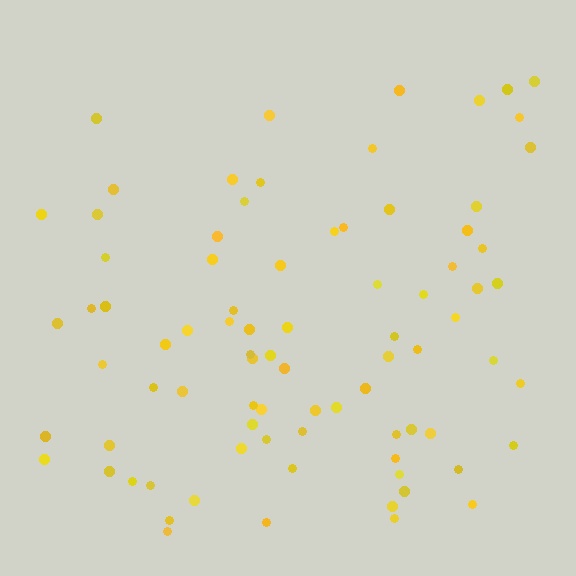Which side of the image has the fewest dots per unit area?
The top.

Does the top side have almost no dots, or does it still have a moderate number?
Still a moderate number, just noticeably fewer than the bottom.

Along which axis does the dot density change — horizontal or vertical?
Vertical.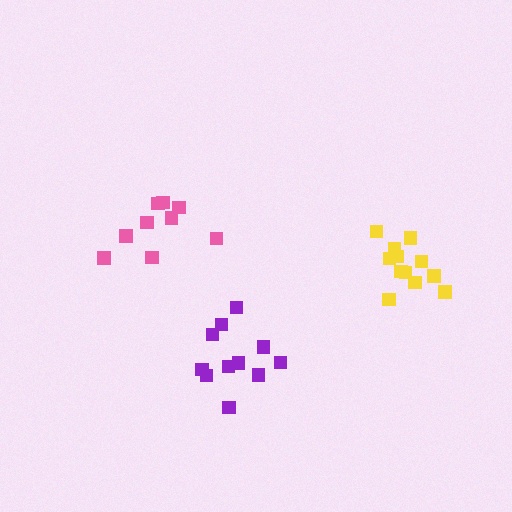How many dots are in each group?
Group 1: 11 dots, Group 2: 12 dots, Group 3: 9 dots (32 total).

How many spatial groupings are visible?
There are 3 spatial groupings.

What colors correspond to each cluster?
The clusters are colored: purple, yellow, pink.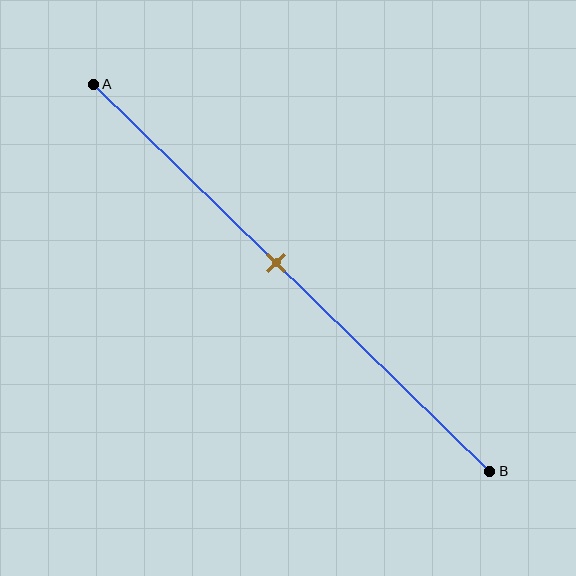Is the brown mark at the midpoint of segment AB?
No, the mark is at about 45% from A, not at the 50% midpoint.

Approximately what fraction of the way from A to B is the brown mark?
The brown mark is approximately 45% of the way from A to B.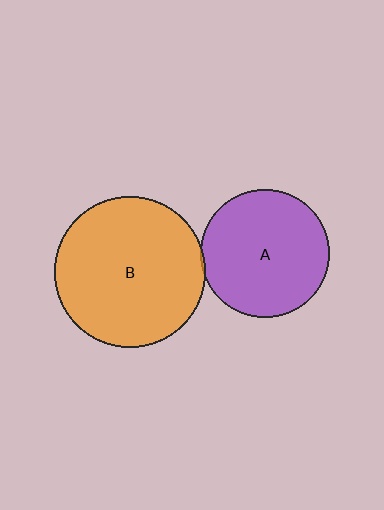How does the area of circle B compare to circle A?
Approximately 1.4 times.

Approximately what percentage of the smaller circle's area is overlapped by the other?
Approximately 5%.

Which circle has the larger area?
Circle B (orange).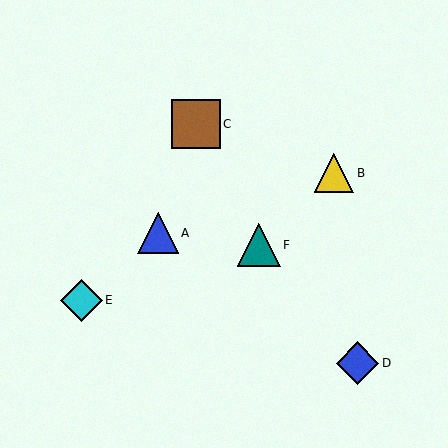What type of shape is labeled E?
Shape E is a cyan diamond.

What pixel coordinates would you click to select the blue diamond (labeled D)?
Click at (357, 363) to select the blue diamond D.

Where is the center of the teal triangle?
The center of the teal triangle is at (259, 245).